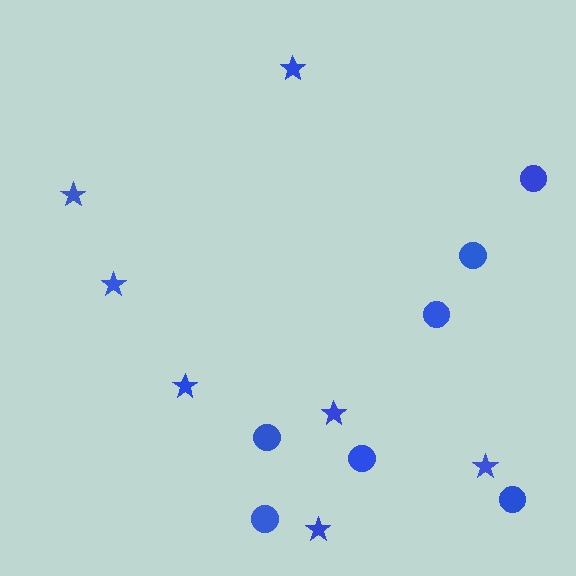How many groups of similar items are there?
There are 2 groups: one group of circles (7) and one group of stars (7).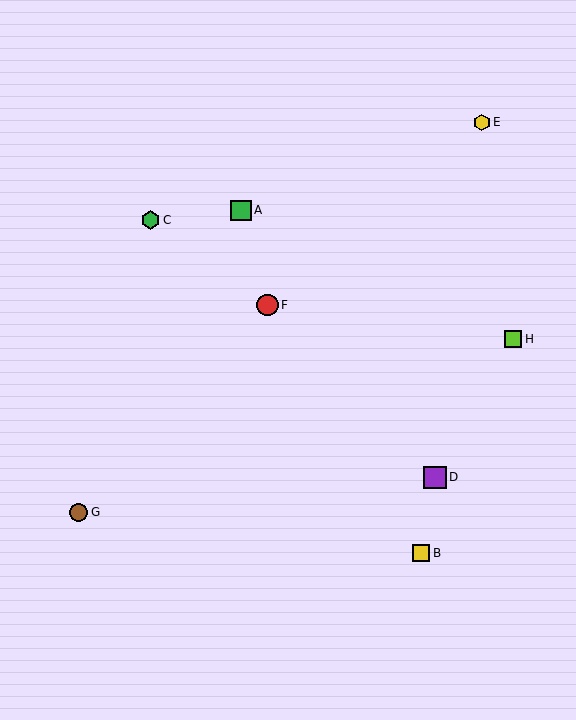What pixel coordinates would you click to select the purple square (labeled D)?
Click at (435, 477) to select the purple square D.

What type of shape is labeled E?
Shape E is a yellow hexagon.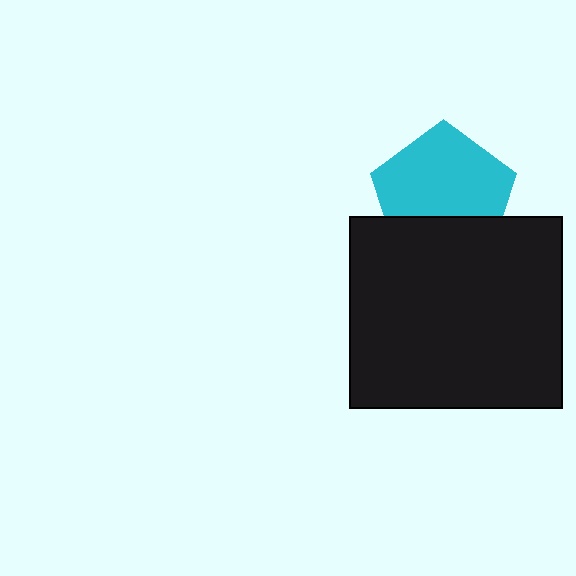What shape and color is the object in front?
The object in front is a black rectangle.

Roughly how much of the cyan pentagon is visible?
Most of it is visible (roughly 67%).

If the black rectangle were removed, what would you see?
You would see the complete cyan pentagon.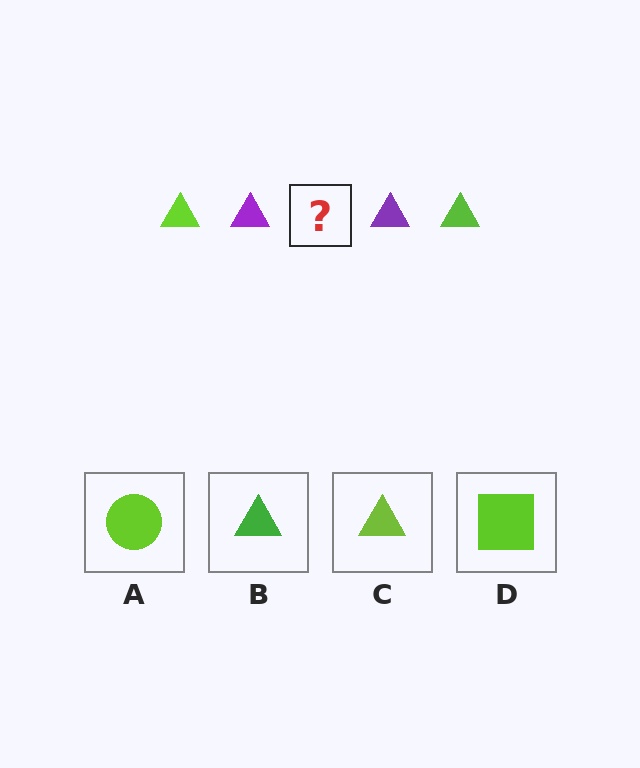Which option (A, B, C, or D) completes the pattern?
C.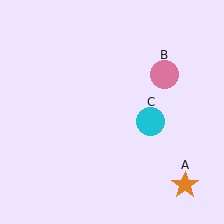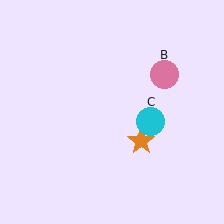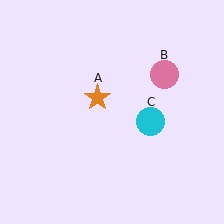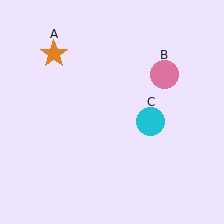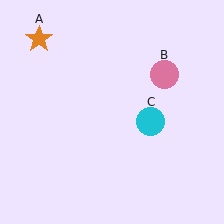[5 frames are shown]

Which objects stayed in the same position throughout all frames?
Pink circle (object B) and cyan circle (object C) remained stationary.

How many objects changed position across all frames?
1 object changed position: orange star (object A).